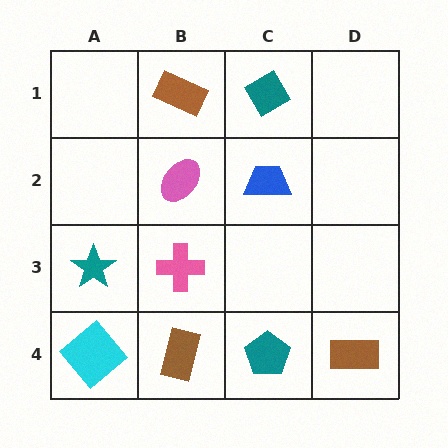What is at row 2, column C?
A blue trapezoid.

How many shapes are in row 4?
4 shapes.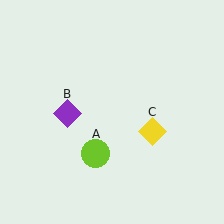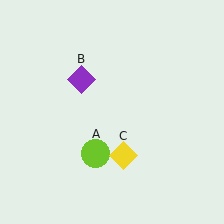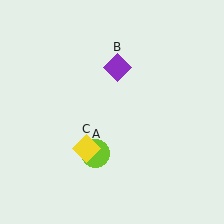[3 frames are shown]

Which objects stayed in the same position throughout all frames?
Lime circle (object A) remained stationary.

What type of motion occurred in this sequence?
The purple diamond (object B), yellow diamond (object C) rotated clockwise around the center of the scene.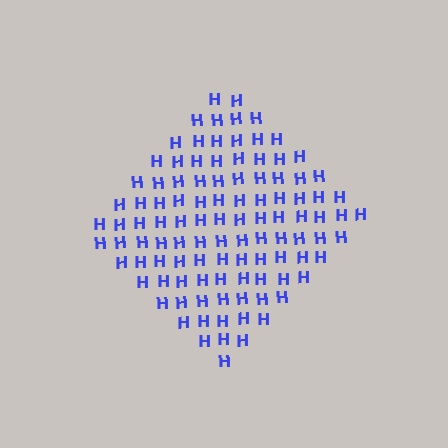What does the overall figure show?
The overall figure shows a diamond.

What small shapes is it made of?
It is made of small letter H's.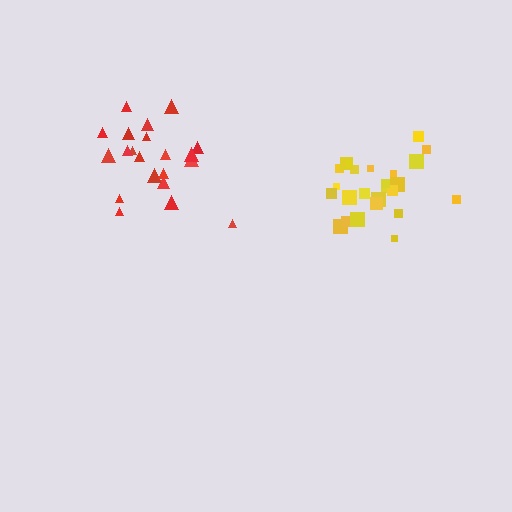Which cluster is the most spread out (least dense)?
Red.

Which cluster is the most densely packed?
Yellow.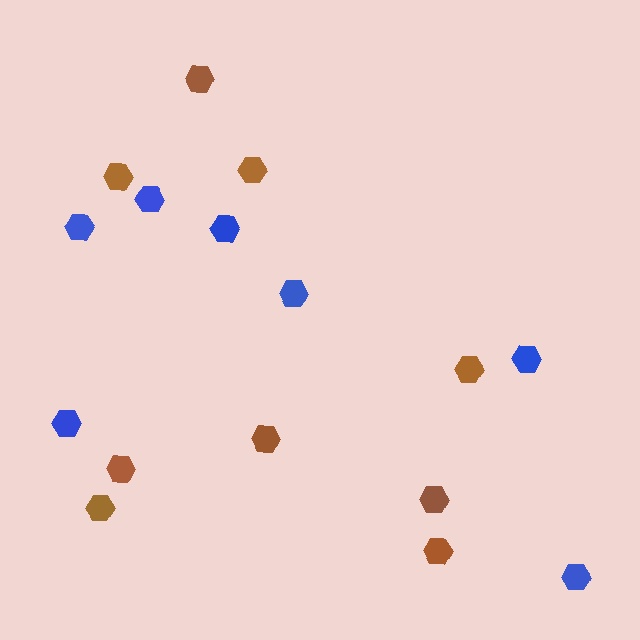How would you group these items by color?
There are 2 groups: one group of brown hexagons (9) and one group of blue hexagons (7).